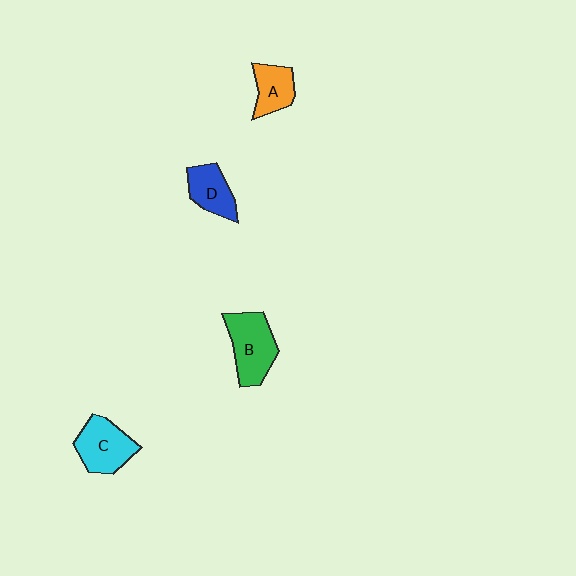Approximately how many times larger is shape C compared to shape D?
Approximately 1.3 times.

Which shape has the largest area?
Shape B (green).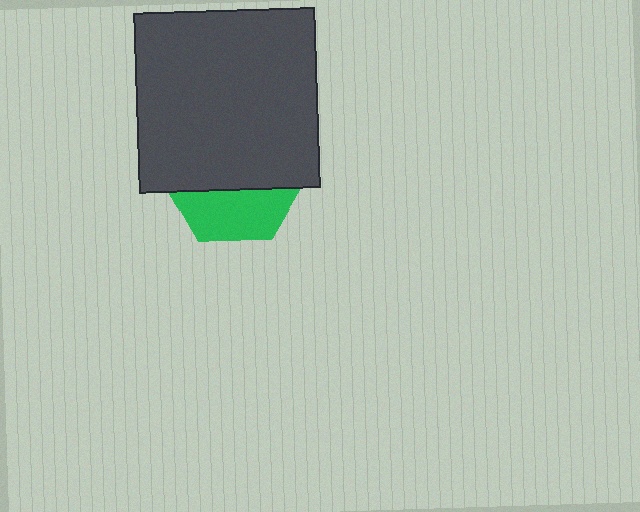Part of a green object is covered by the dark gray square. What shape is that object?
It is a hexagon.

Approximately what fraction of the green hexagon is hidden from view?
Roughly 64% of the green hexagon is hidden behind the dark gray square.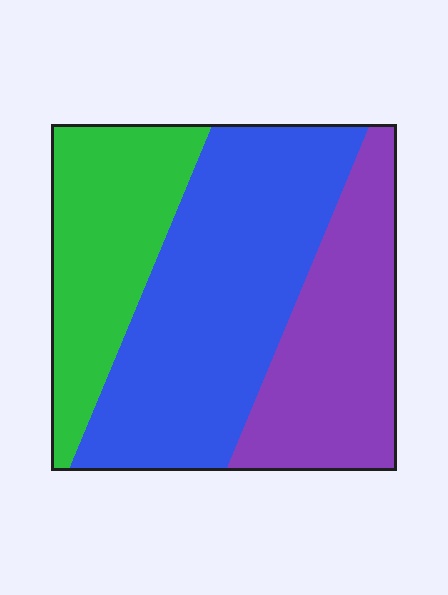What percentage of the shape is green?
Green covers about 25% of the shape.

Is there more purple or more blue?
Blue.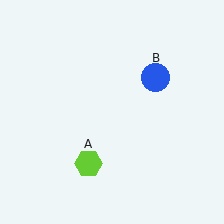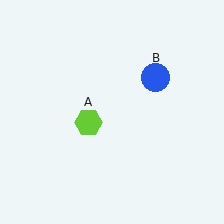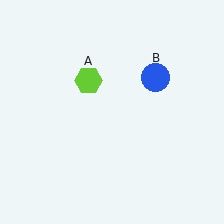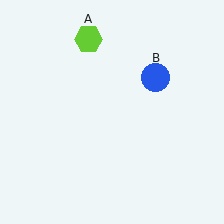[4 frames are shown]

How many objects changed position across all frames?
1 object changed position: lime hexagon (object A).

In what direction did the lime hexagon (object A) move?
The lime hexagon (object A) moved up.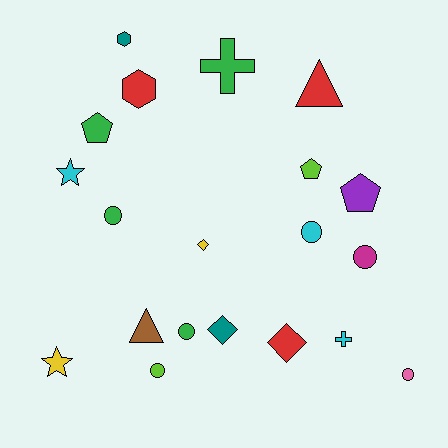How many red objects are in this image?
There are 3 red objects.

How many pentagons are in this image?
There are 3 pentagons.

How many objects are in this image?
There are 20 objects.